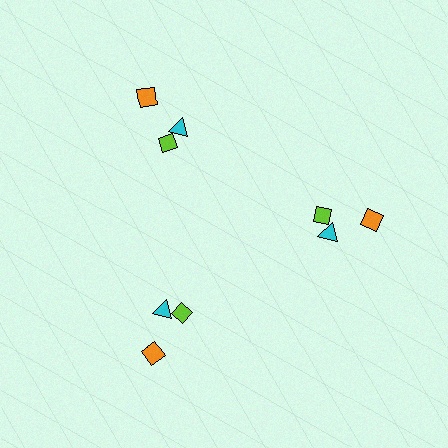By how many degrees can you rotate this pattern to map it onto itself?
The pattern maps onto itself every 120 degrees of rotation.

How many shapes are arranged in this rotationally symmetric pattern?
There are 9 shapes, arranged in 3 groups of 3.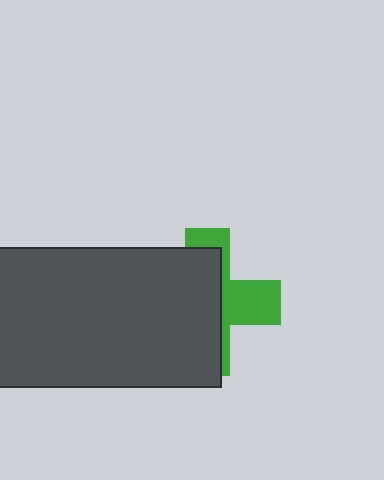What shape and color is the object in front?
The object in front is a dark gray rectangle.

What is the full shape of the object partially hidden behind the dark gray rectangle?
The partially hidden object is a green cross.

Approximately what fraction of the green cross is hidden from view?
Roughly 62% of the green cross is hidden behind the dark gray rectangle.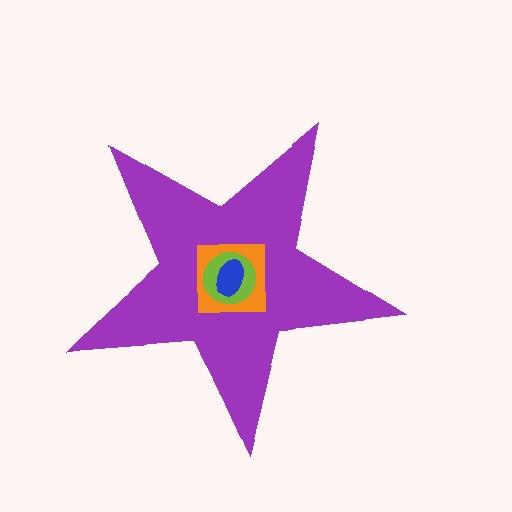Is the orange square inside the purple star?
Yes.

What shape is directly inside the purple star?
The orange square.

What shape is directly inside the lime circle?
The blue ellipse.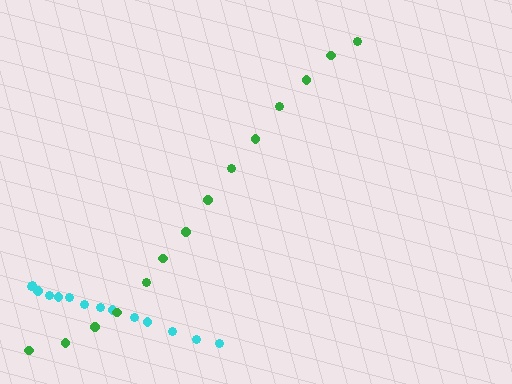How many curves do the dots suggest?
There are 2 distinct paths.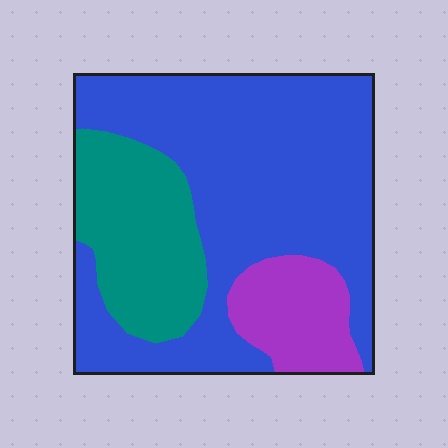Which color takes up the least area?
Purple, at roughly 15%.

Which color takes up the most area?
Blue, at roughly 65%.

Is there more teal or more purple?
Teal.